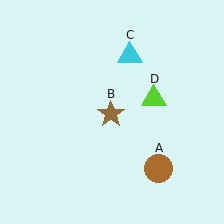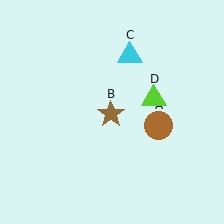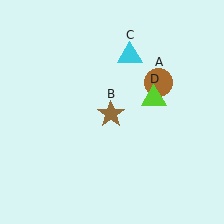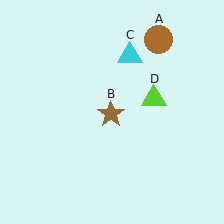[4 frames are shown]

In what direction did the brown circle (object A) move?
The brown circle (object A) moved up.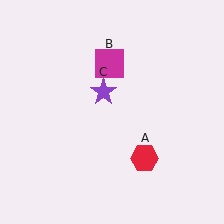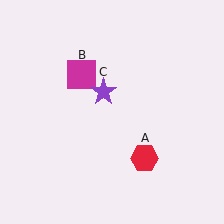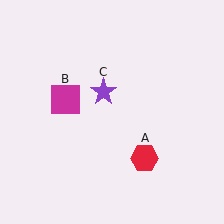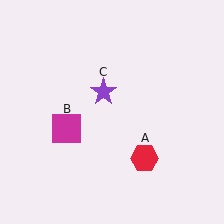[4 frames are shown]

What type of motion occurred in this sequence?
The magenta square (object B) rotated counterclockwise around the center of the scene.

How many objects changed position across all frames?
1 object changed position: magenta square (object B).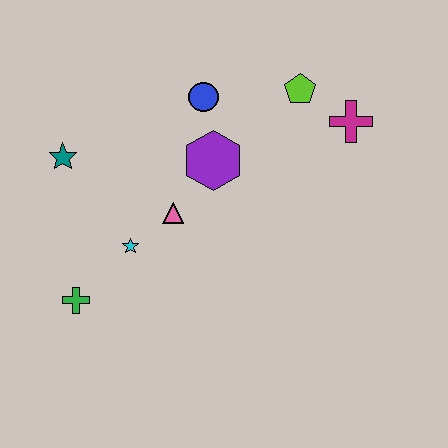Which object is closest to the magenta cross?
The lime pentagon is closest to the magenta cross.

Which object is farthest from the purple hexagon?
The green cross is farthest from the purple hexagon.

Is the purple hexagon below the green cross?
No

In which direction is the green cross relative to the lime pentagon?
The green cross is to the left of the lime pentagon.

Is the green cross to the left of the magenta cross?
Yes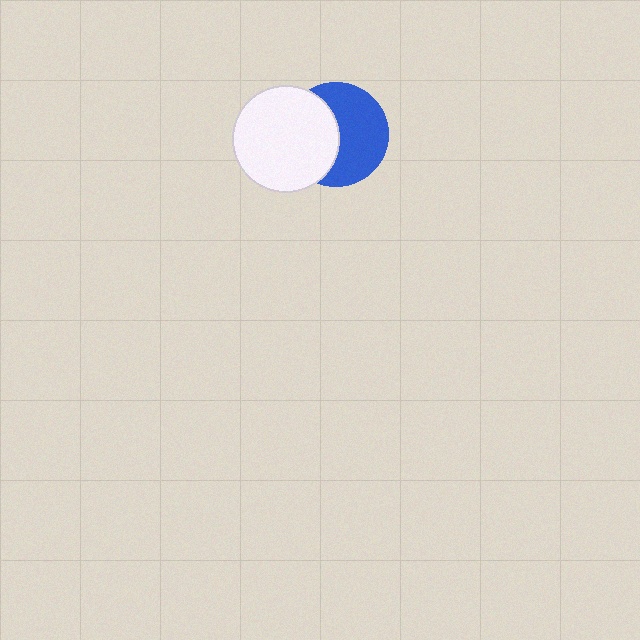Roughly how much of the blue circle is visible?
About half of it is visible (roughly 57%).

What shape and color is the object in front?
The object in front is a white circle.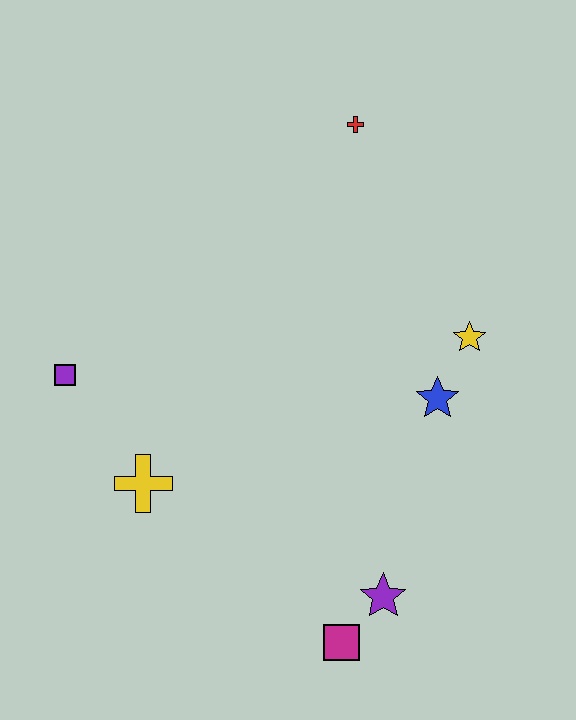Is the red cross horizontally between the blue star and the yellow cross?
Yes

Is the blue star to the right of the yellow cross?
Yes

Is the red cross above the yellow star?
Yes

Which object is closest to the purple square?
The yellow cross is closest to the purple square.